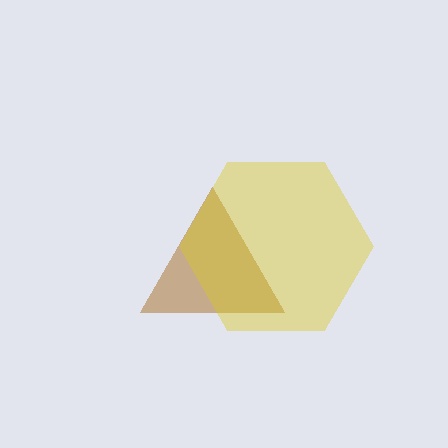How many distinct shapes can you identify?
There are 2 distinct shapes: a brown triangle, a yellow hexagon.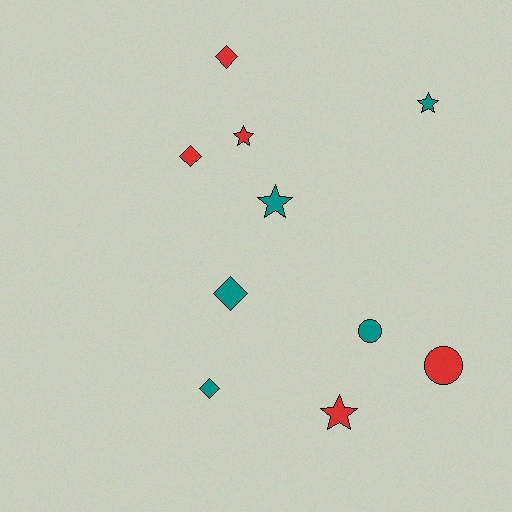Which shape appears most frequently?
Star, with 4 objects.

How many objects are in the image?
There are 10 objects.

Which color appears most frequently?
Red, with 5 objects.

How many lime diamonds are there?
There are no lime diamonds.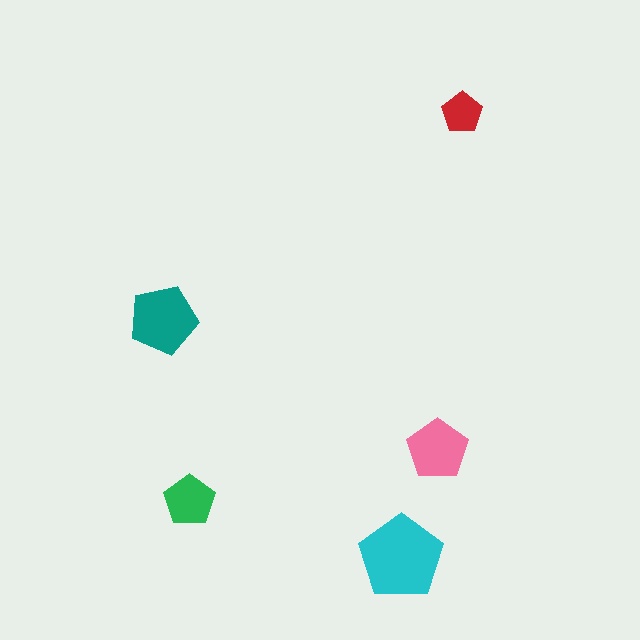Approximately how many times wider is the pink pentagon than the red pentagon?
About 1.5 times wider.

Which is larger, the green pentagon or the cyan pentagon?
The cyan one.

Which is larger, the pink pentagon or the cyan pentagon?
The cyan one.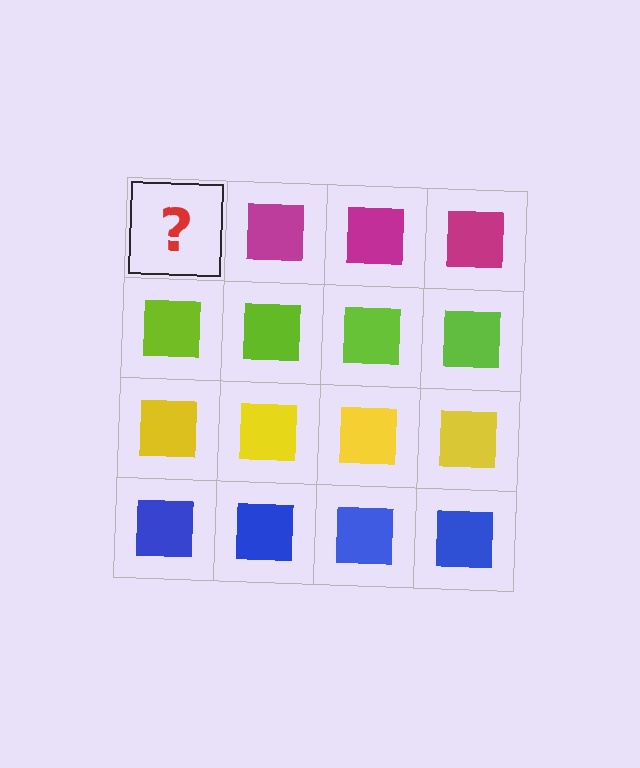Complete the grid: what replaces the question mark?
The question mark should be replaced with a magenta square.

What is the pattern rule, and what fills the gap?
The rule is that each row has a consistent color. The gap should be filled with a magenta square.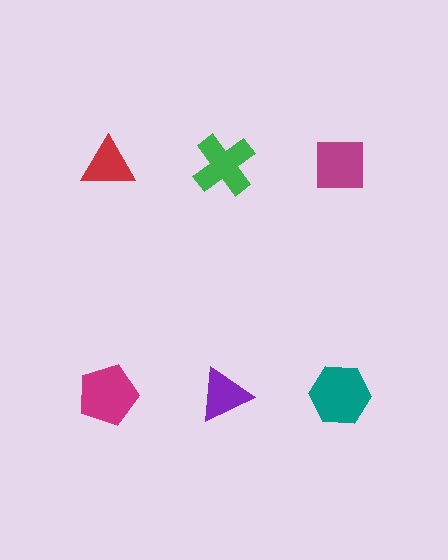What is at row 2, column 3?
A teal hexagon.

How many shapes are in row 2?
3 shapes.